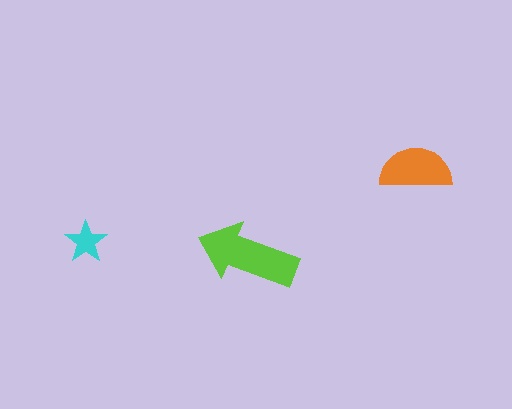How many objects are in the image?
There are 3 objects in the image.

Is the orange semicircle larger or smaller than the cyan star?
Larger.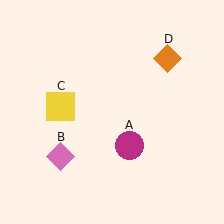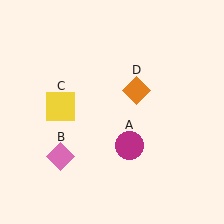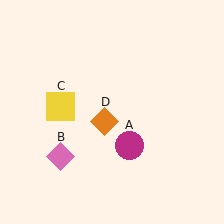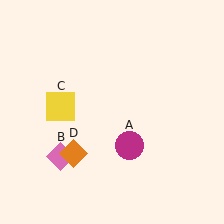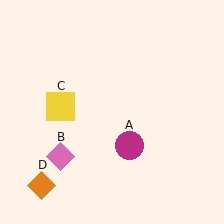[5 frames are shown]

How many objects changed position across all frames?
1 object changed position: orange diamond (object D).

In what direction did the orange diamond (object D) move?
The orange diamond (object D) moved down and to the left.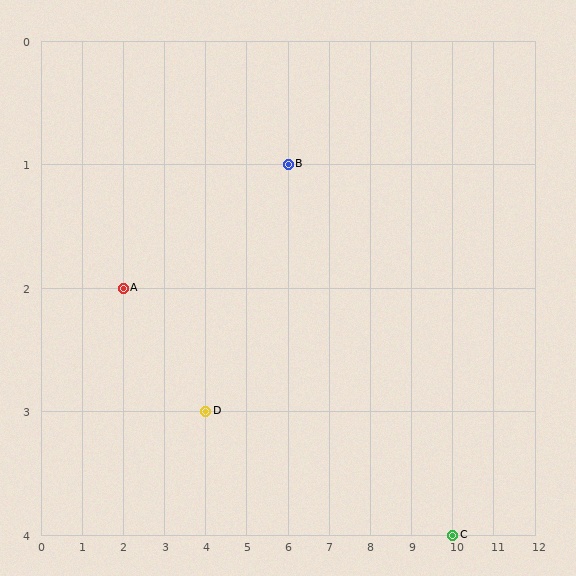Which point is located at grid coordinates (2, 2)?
Point A is at (2, 2).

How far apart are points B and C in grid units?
Points B and C are 4 columns and 3 rows apart (about 5.0 grid units diagonally).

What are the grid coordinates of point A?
Point A is at grid coordinates (2, 2).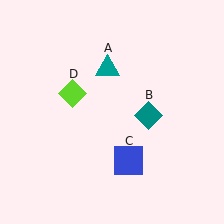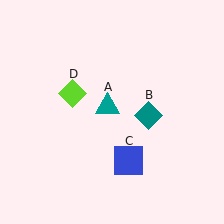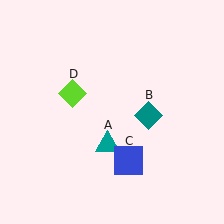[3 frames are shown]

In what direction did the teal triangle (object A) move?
The teal triangle (object A) moved down.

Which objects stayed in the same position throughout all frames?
Teal diamond (object B) and blue square (object C) and lime diamond (object D) remained stationary.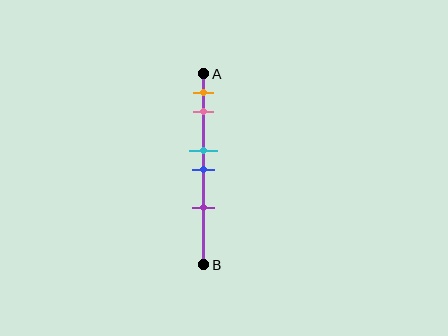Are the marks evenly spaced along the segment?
No, the marks are not evenly spaced.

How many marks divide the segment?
There are 5 marks dividing the segment.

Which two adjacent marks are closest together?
The cyan and blue marks are the closest adjacent pair.